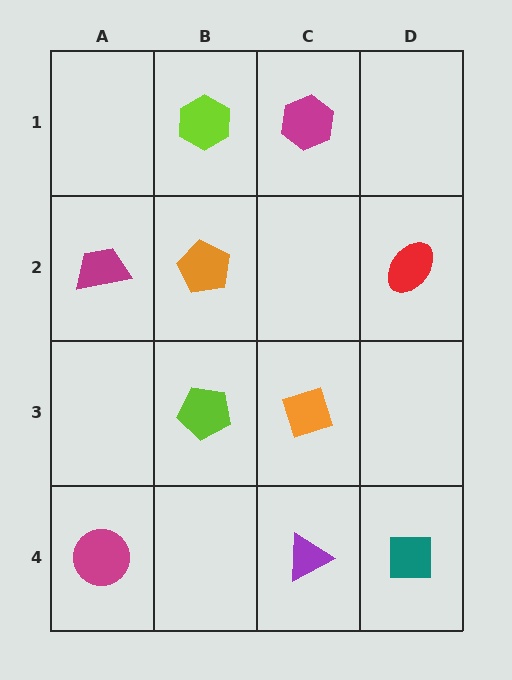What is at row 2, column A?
A magenta trapezoid.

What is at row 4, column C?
A purple triangle.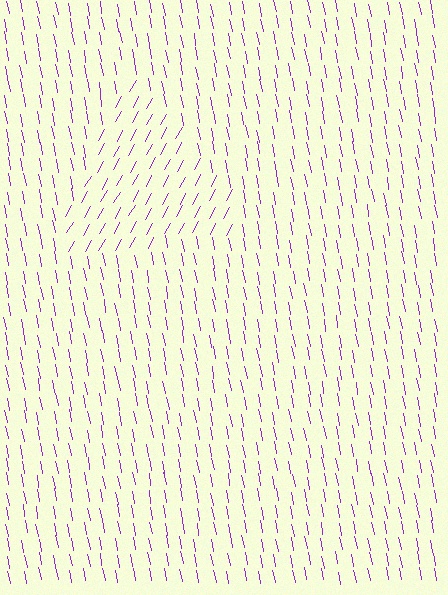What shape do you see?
I see a triangle.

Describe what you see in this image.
The image is filled with small purple line segments. A triangle region in the image has lines oriented differently from the surrounding lines, creating a visible texture boundary.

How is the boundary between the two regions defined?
The boundary is defined purely by a change in line orientation (approximately 39 degrees difference). All lines are the same color and thickness.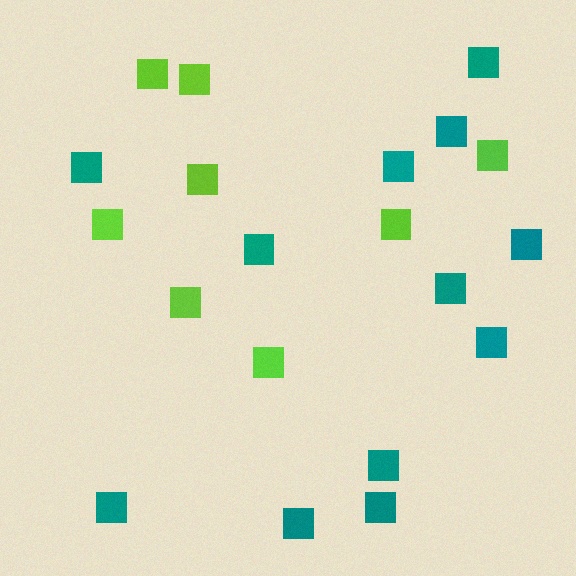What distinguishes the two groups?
There are 2 groups: one group of teal squares (12) and one group of lime squares (8).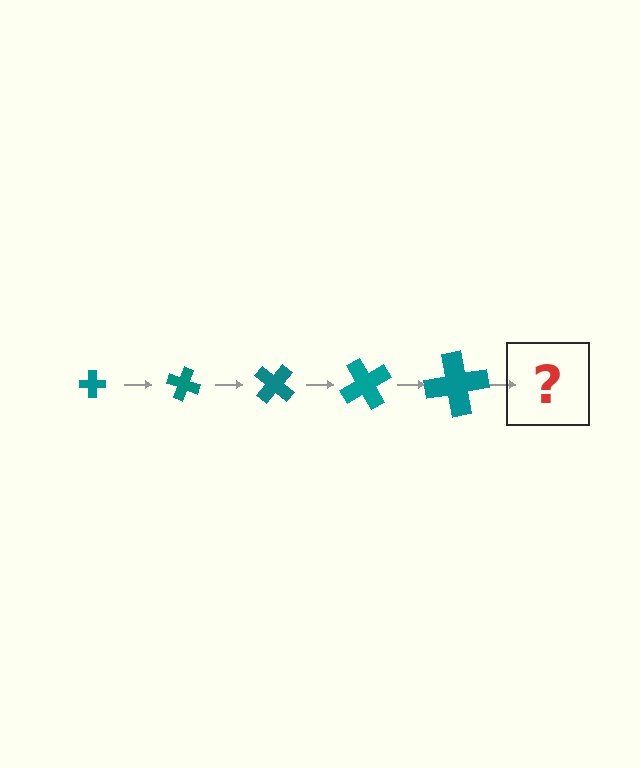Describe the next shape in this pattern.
It should be a cross, larger than the previous one and rotated 100 degrees from the start.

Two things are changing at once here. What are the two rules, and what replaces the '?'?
The two rules are that the cross grows larger each step and it rotates 20 degrees each step. The '?' should be a cross, larger than the previous one and rotated 100 degrees from the start.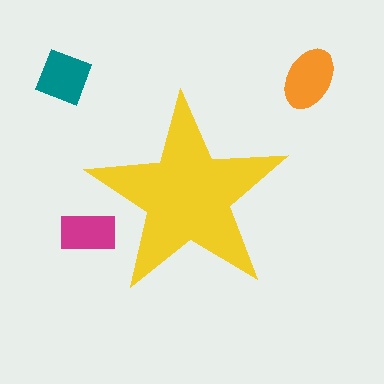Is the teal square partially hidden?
No, the teal square is fully visible.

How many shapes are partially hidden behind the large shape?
1 shape is partially hidden.